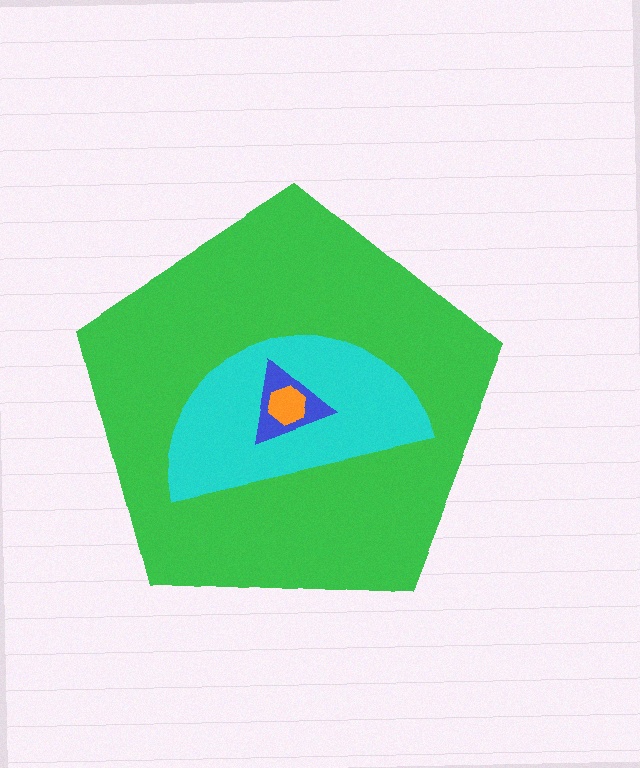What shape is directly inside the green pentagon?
The cyan semicircle.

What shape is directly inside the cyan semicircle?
The blue triangle.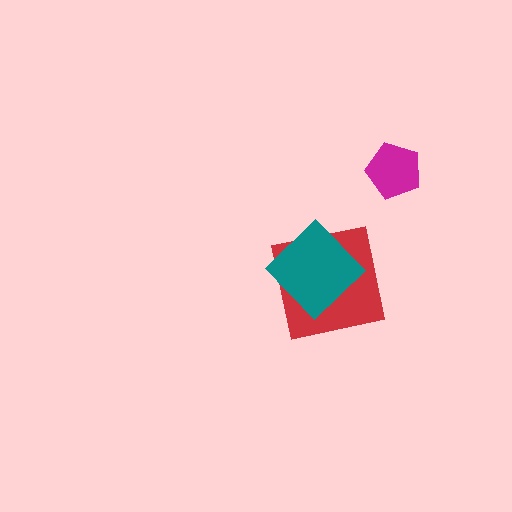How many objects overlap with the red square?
1 object overlaps with the red square.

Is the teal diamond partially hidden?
No, no other shape covers it.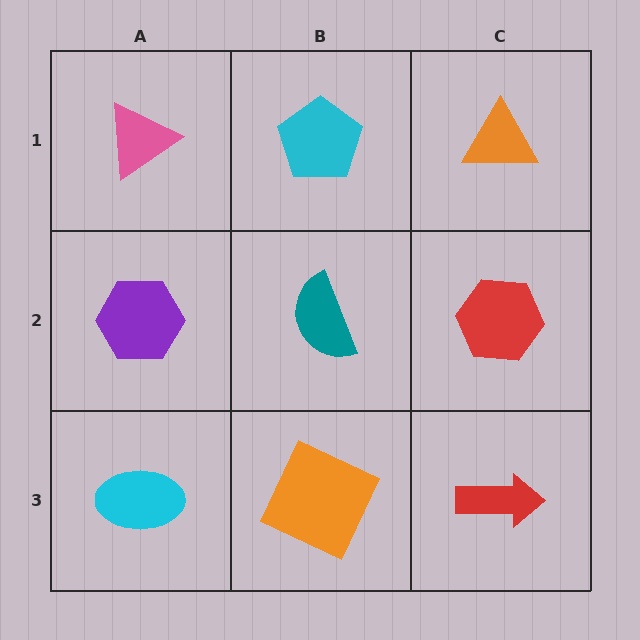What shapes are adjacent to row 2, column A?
A pink triangle (row 1, column A), a cyan ellipse (row 3, column A), a teal semicircle (row 2, column B).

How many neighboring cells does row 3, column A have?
2.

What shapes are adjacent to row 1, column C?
A red hexagon (row 2, column C), a cyan pentagon (row 1, column B).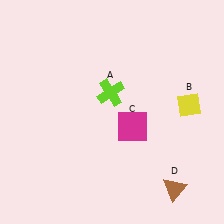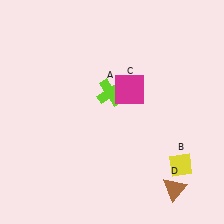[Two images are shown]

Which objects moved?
The objects that moved are: the yellow diamond (B), the magenta square (C).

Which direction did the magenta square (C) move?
The magenta square (C) moved up.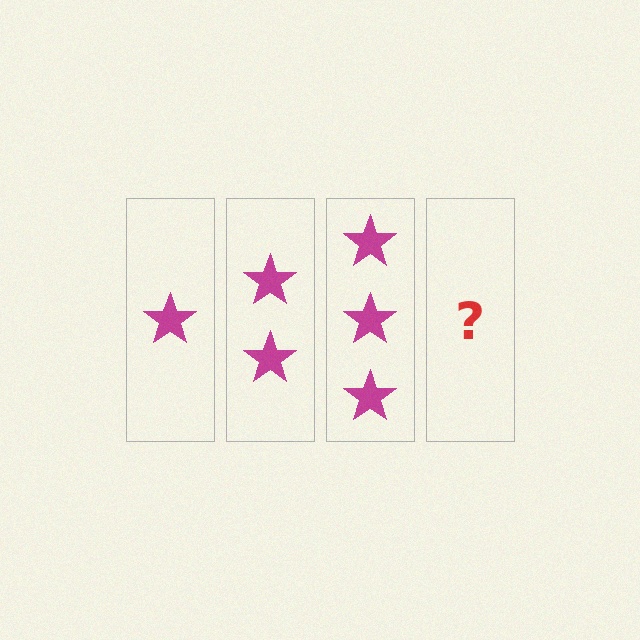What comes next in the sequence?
The next element should be 4 stars.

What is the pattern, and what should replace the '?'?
The pattern is that each step adds one more star. The '?' should be 4 stars.